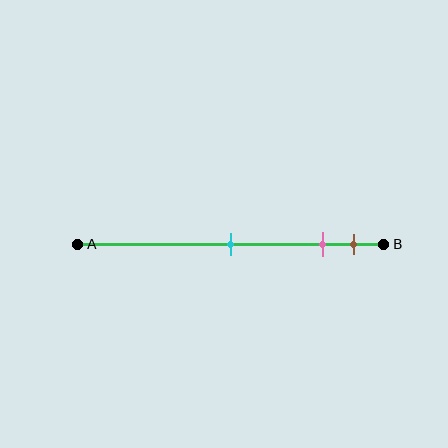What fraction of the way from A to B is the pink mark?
The pink mark is approximately 80% (0.8) of the way from A to B.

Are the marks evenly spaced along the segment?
No, the marks are not evenly spaced.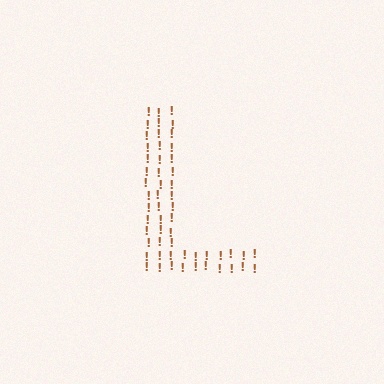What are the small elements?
The small elements are exclamation marks.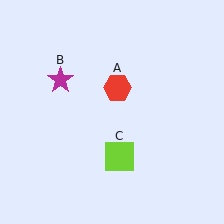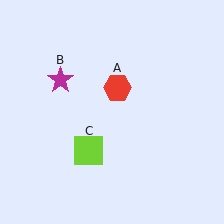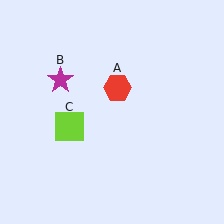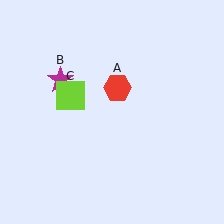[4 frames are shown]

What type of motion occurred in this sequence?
The lime square (object C) rotated clockwise around the center of the scene.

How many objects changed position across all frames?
1 object changed position: lime square (object C).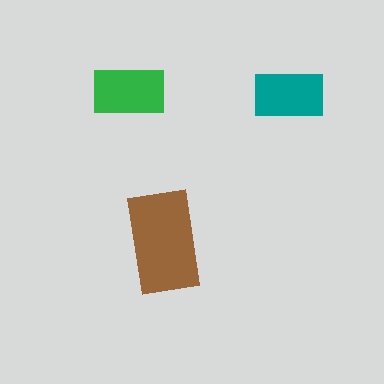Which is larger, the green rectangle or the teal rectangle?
The green one.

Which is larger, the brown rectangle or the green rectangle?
The brown one.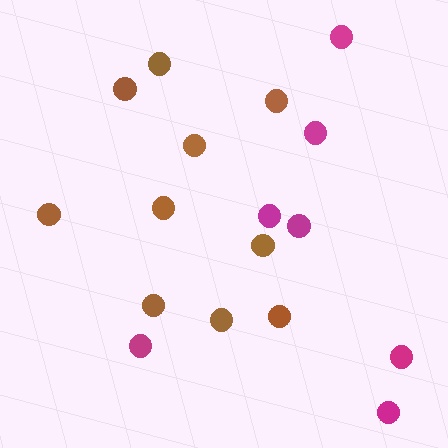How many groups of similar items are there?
There are 2 groups: one group of brown circles (10) and one group of magenta circles (7).